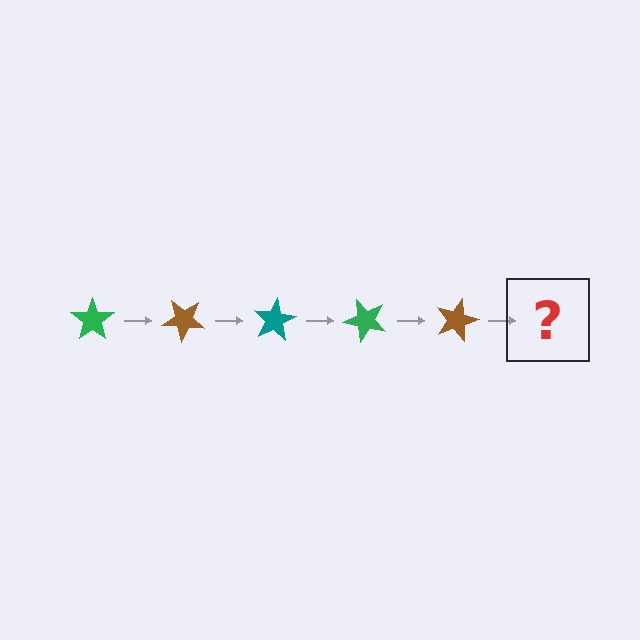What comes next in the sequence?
The next element should be a teal star, rotated 200 degrees from the start.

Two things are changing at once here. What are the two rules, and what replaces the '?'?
The two rules are that it rotates 40 degrees each step and the color cycles through green, brown, and teal. The '?' should be a teal star, rotated 200 degrees from the start.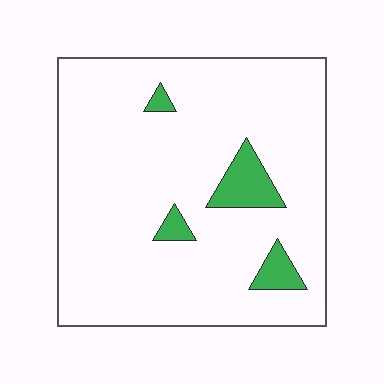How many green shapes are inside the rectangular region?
4.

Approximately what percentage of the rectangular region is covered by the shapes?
Approximately 10%.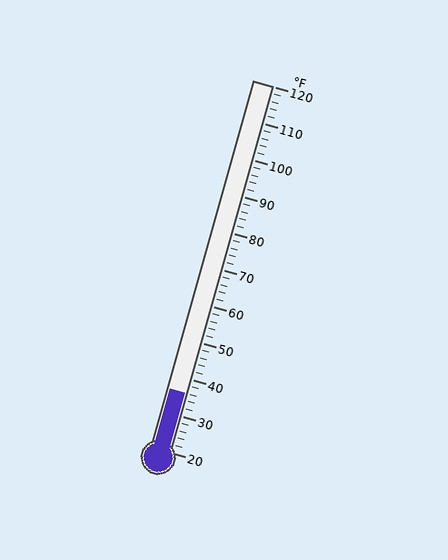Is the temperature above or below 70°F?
The temperature is below 70°F.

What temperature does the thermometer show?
The thermometer shows approximately 36°F.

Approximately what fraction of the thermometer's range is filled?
The thermometer is filled to approximately 15% of its range.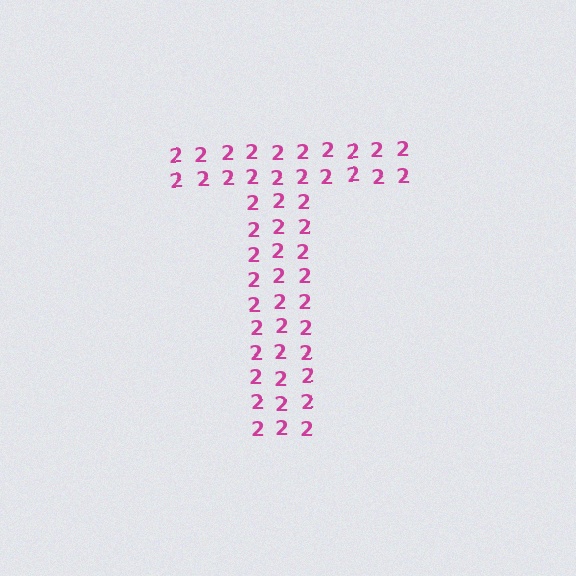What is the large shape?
The large shape is the letter T.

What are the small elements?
The small elements are digit 2's.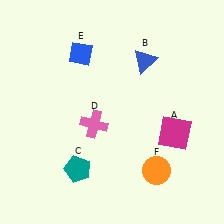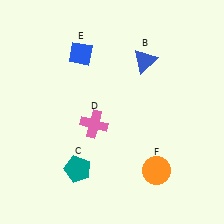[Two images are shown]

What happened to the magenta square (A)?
The magenta square (A) was removed in Image 2. It was in the bottom-right area of Image 1.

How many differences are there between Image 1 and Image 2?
There is 1 difference between the two images.